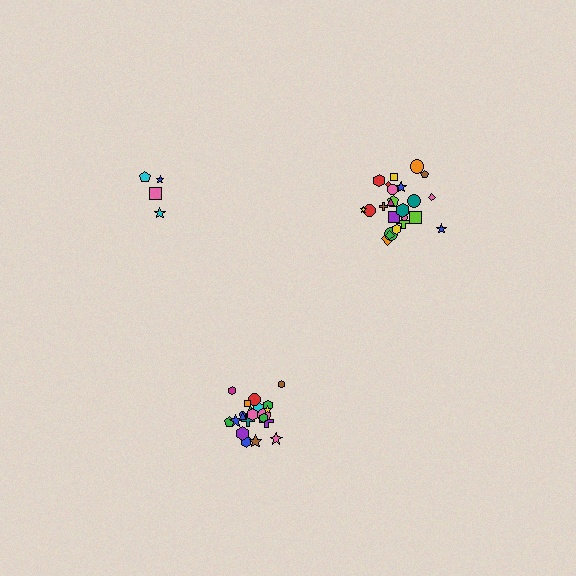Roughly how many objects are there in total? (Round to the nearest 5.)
Roughly 50 objects in total.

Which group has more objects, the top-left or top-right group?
The top-right group.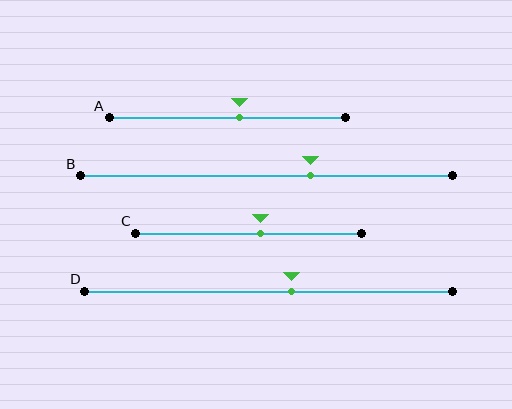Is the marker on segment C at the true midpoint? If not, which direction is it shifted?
No, the marker on segment C is shifted to the right by about 5% of the segment length.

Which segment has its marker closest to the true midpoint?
Segment A has its marker closest to the true midpoint.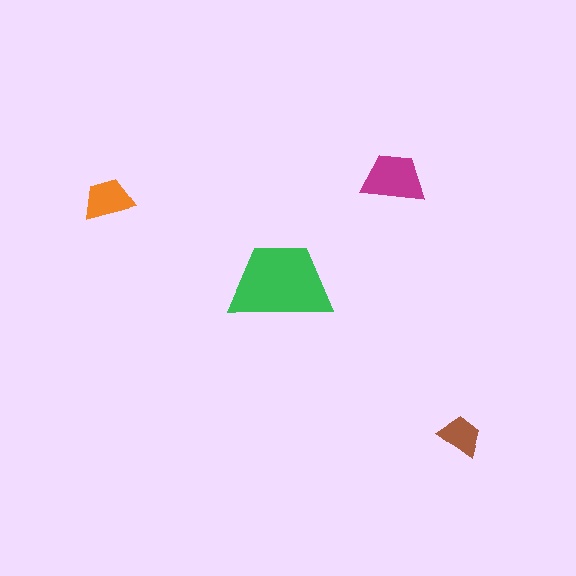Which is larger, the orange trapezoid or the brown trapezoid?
The orange one.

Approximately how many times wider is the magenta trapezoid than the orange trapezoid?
About 1.5 times wider.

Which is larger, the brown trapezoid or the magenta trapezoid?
The magenta one.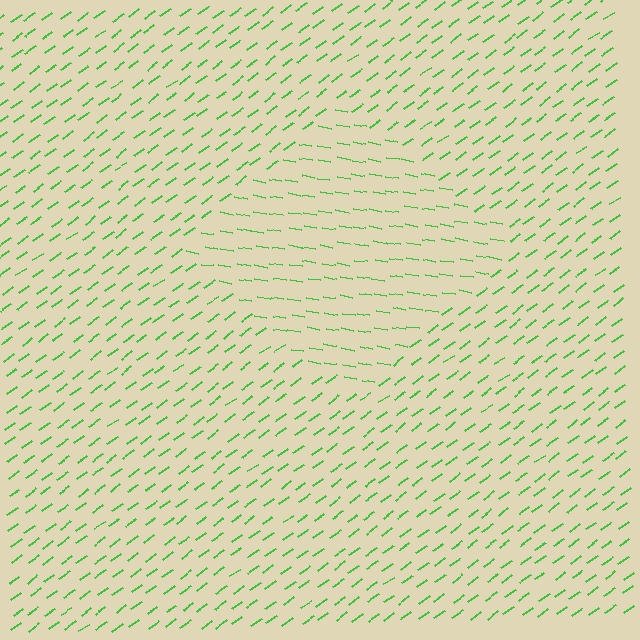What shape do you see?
I see a diamond.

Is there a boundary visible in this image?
Yes, there is a texture boundary formed by a change in line orientation.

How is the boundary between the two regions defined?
The boundary is defined purely by a change in line orientation (approximately 45 degrees difference). All lines are the same color and thickness.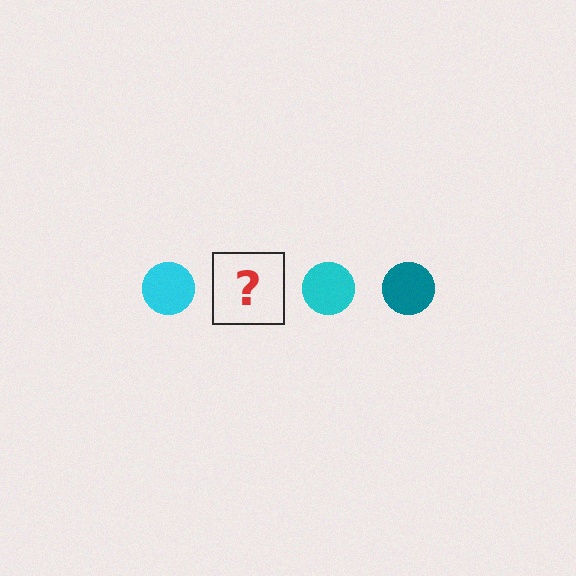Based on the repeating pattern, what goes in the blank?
The blank should be a teal circle.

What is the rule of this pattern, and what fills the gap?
The rule is that the pattern cycles through cyan, teal circles. The gap should be filled with a teal circle.